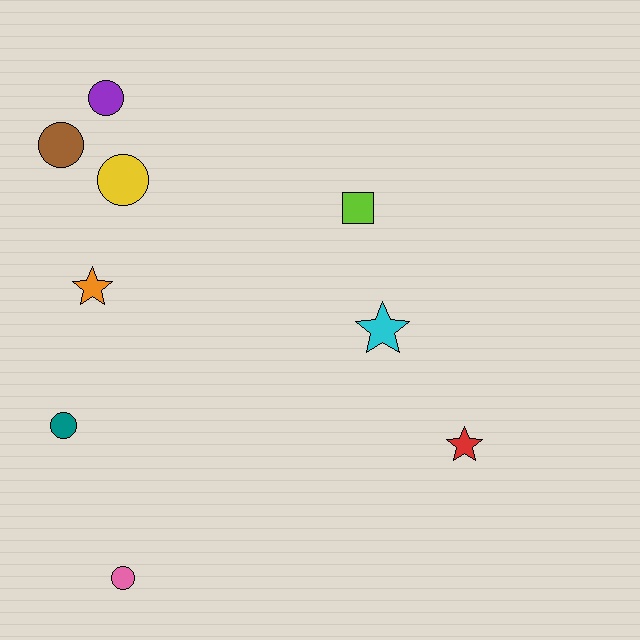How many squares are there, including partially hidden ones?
There is 1 square.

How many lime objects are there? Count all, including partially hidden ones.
There is 1 lime object.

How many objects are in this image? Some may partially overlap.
There are 9 objects.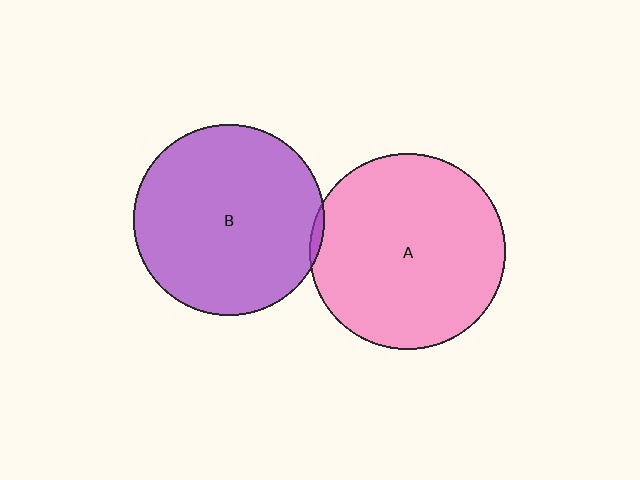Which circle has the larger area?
Circle A (pink).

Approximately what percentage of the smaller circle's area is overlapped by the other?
Approximately 5%.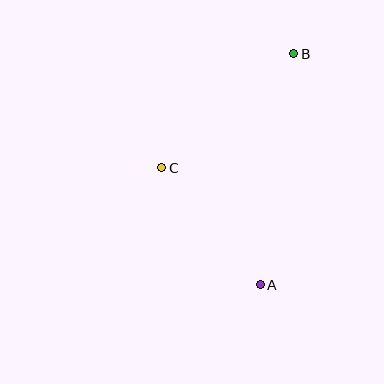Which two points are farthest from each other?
Points A and B are farthest from each other.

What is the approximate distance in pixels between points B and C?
The distance between B and C is approximately 174 pixels.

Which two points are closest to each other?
Points A and C are closest to each other.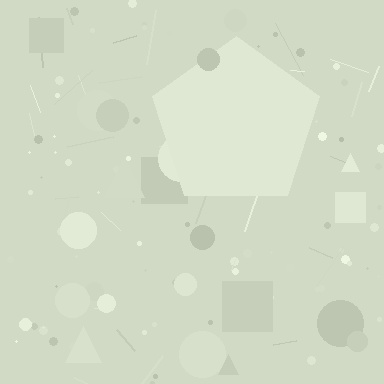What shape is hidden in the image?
A pentagon is hidden in the image.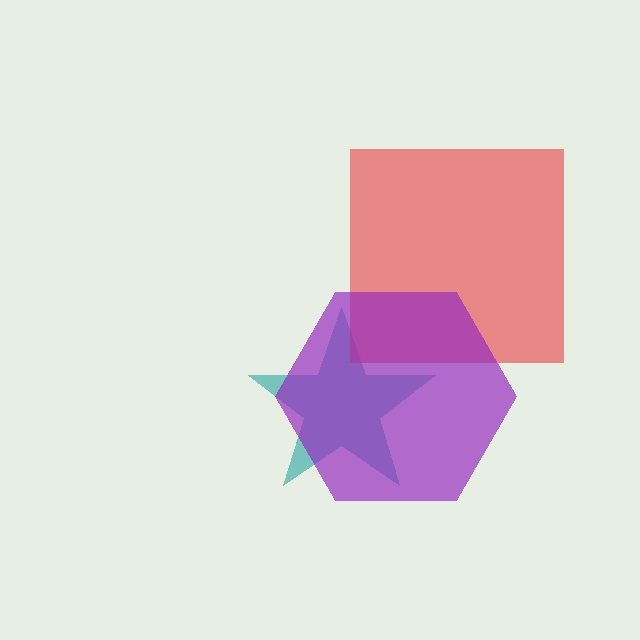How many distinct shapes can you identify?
There are 3 distinct shapes: a teal star, a red square, a purple hexagon.